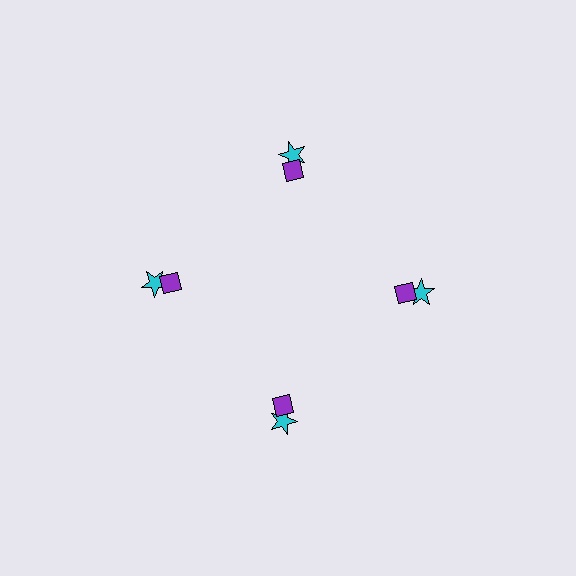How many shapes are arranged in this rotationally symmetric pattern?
There are 8 shapes, arranged in 4 groups of 2.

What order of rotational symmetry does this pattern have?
This pattern has 4-fold rotational symmetry.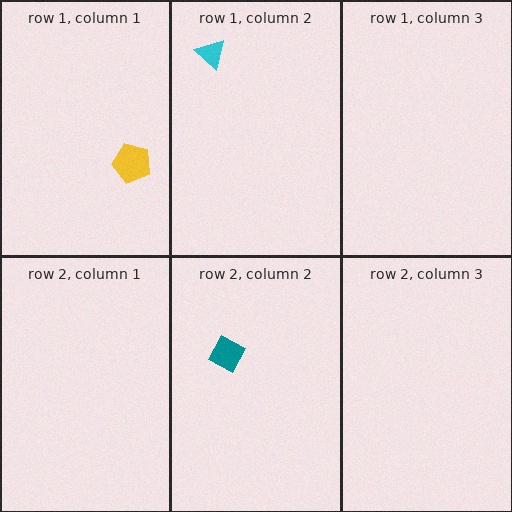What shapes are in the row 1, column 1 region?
The yellow pentagon.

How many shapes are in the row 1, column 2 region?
1.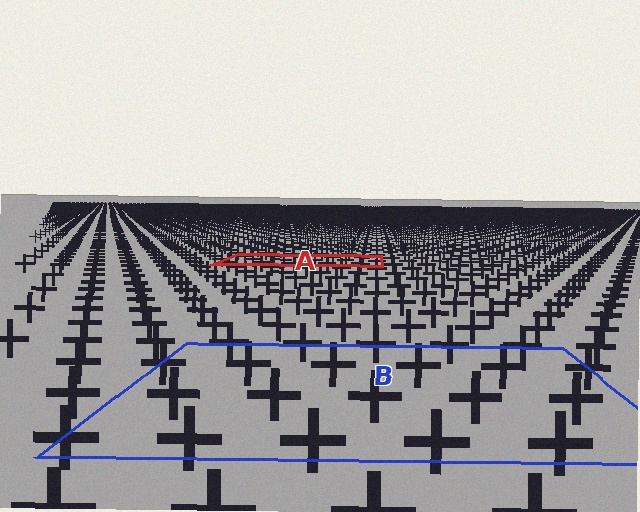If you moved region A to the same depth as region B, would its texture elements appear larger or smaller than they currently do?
They would appear larger. At a closer depth, the same texture elements are projected at a bigger on-screen size.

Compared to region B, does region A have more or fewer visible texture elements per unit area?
Region A has more texture elements per unit area — they are packed more densely because it is farther away.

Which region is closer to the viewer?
Region B is closer. The texture elements there are larger and more spread out.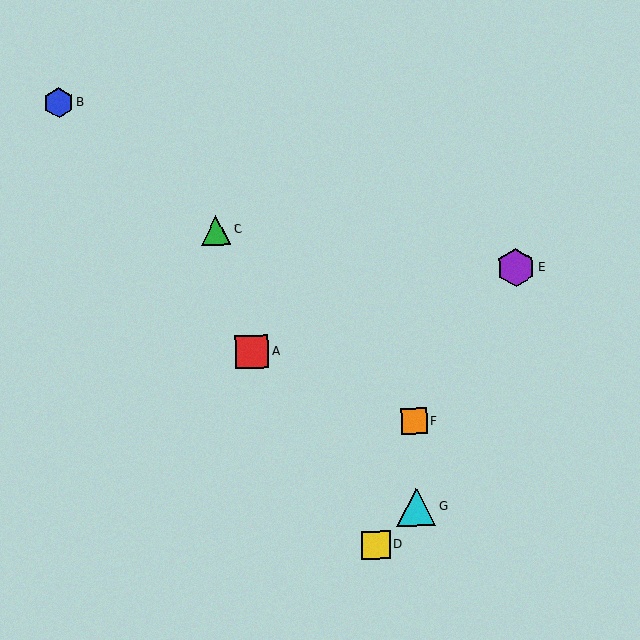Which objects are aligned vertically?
Objects F, G are aligned vertically.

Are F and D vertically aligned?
No, F is at x≈414 and D is at x≈376.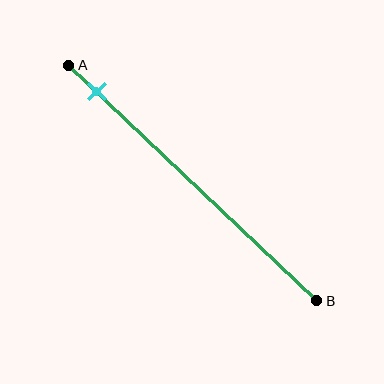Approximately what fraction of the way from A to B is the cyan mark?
The cyan mark is approximately 10% of the way from A to B.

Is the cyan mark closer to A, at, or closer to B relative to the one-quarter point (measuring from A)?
The cyan mark is closer to point A than the one-quarter point of segment AB.